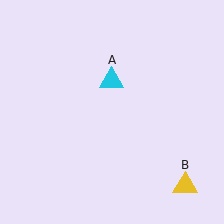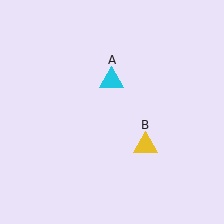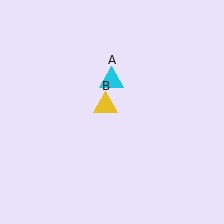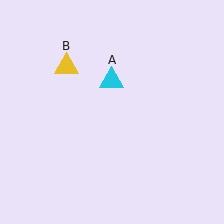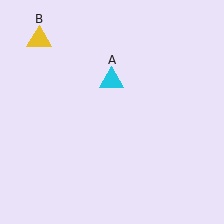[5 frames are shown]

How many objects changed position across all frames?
1 object changed position: yellow triangle (object B).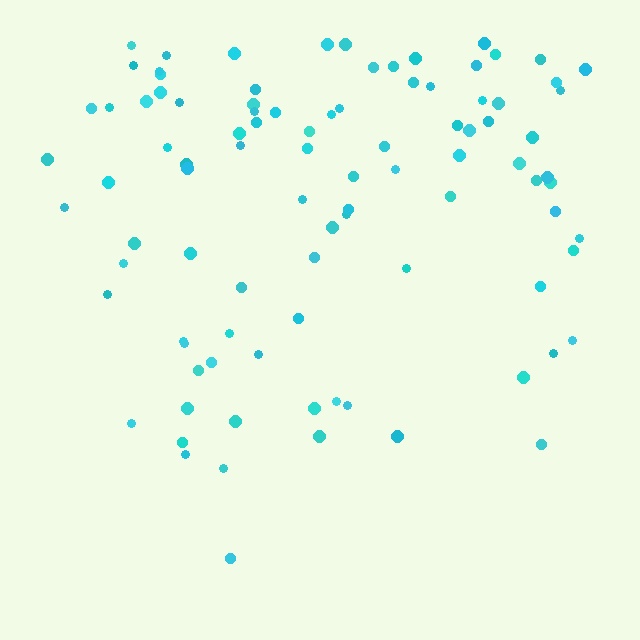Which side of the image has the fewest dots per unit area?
The bottom.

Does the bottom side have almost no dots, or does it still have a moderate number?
Still a moderate number, just noticeably fewer than the top.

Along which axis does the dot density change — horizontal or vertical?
Vertical.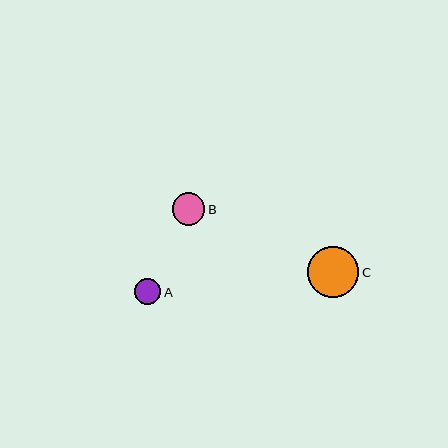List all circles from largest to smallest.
From largest to smallest: C, B, A.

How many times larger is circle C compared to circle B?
Circle C is approximately 1.6 times the size of circle B.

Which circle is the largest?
Circle C is the largest with a size of approximately 51 pixels.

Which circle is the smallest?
Circle A is the smallest with a size of approximately 26 pixels.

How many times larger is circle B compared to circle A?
Circle B is approximately 1.2 times the size of circle A.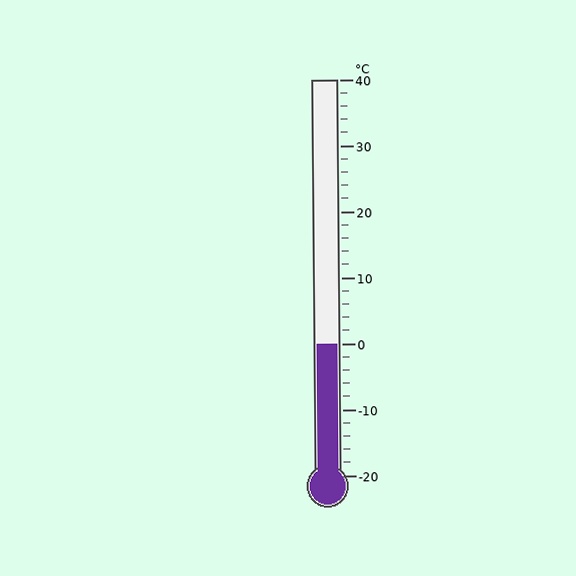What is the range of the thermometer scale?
The thermometer scale ranges from -20°C to 40°C.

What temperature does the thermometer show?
The thermometer shows approximately 0°C.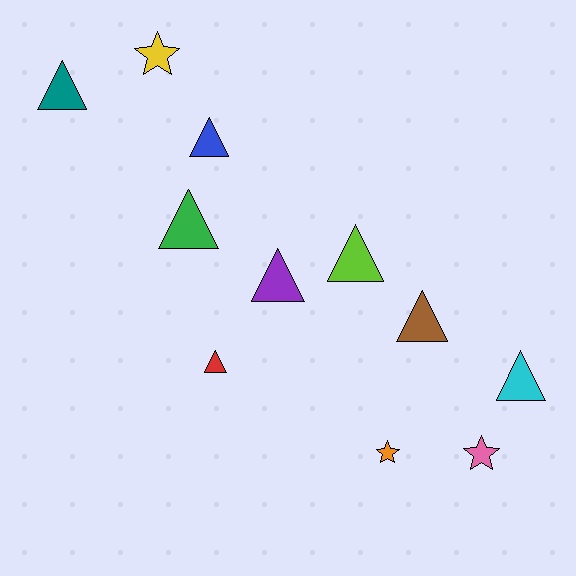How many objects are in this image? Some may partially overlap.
There are 11 objects.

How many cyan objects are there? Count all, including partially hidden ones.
There is 1 cyan object.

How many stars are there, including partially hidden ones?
There are 3 stars.